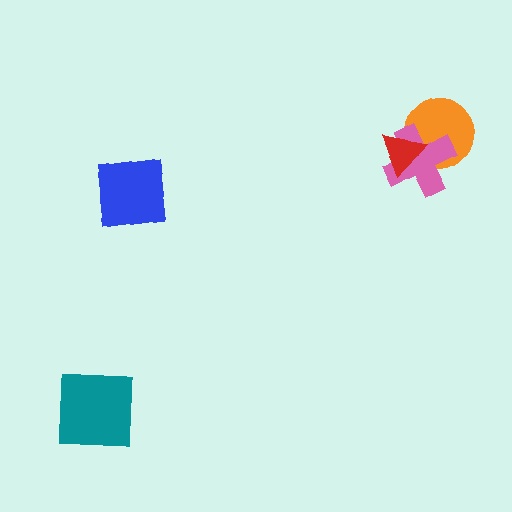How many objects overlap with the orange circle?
2 objects overlap with the orange circle.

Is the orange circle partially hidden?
Yes, it is partially covered by another shape.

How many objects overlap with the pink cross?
2 objects overlap with the pink cross.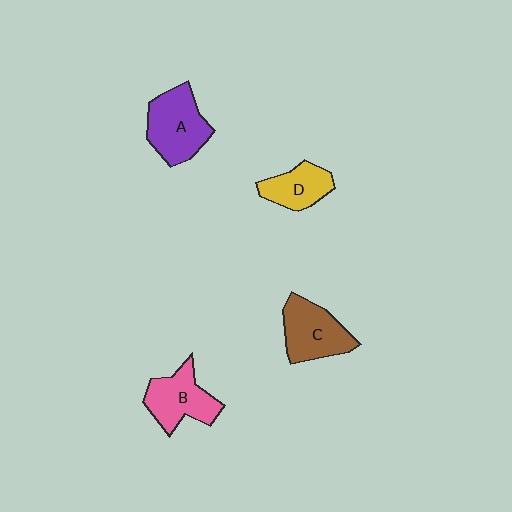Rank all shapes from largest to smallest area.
From largest to smallest: A (purple), C (brown), B (pink), D (yellow).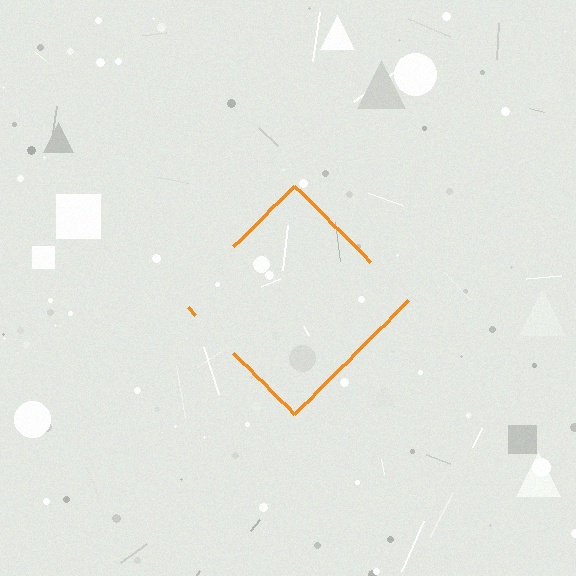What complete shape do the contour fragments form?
The contour fragments form a diamond.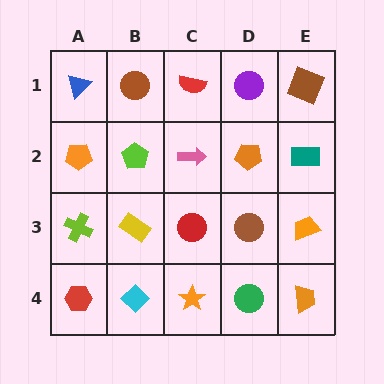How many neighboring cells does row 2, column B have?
4.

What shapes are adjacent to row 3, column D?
An orange pentagon (row 2, column D), a green circle (row 4, column D), a red circle (row 3, column C), an orange trapezoid (row 3, column E).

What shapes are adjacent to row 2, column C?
A red semicircle (row 1, column C), a red circle (row 3, column C), a lime pentagon (row 2, column B), an orange pentagon (row 2, column D).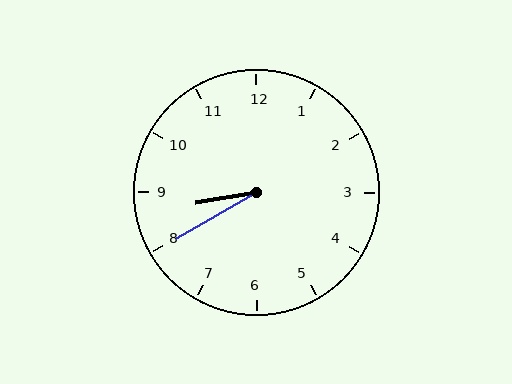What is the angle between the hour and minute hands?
Approximately 20 degrees.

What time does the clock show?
8:40.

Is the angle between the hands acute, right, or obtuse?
It is acute.